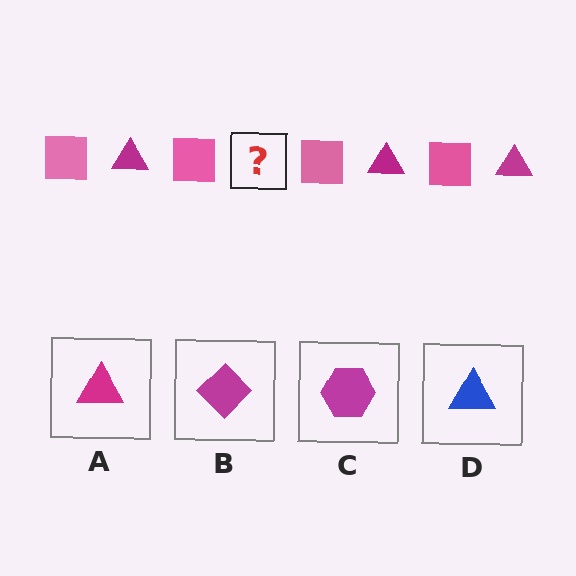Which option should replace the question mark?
Option A.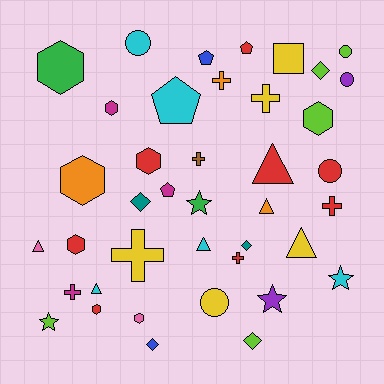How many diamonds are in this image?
There are 5 diamonds.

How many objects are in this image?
There are 40 objects.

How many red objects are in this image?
There are 8 red objects.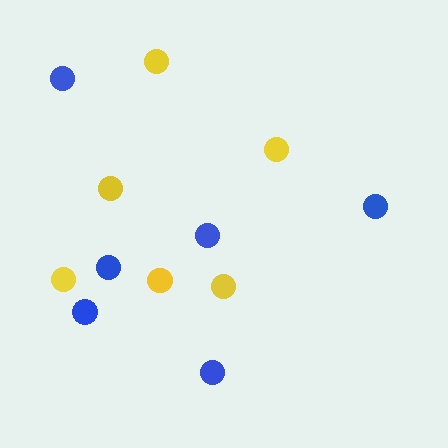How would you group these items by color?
There are 2 groups: one group of blue circles (6) and one group of yellow circles (6).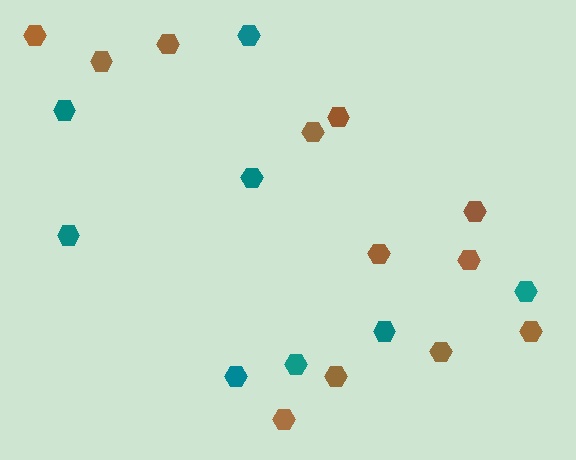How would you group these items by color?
There are 2 groups: one group of teal hexagons (8) and one group of brown hexagons (12).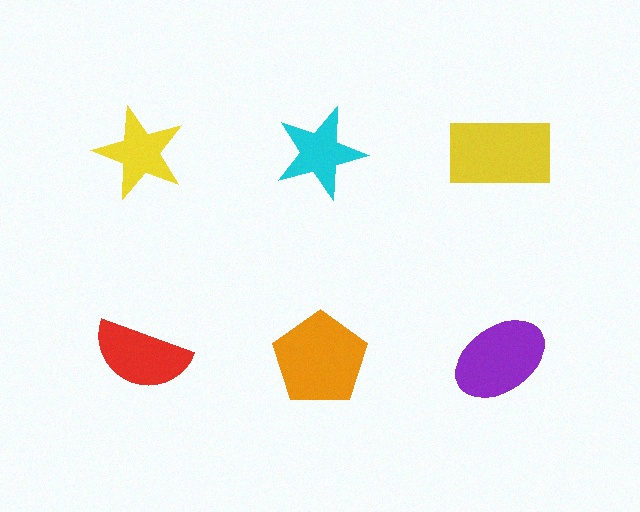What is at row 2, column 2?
An orange pentagon.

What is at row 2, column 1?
A red semicircle.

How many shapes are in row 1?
3 shapes.